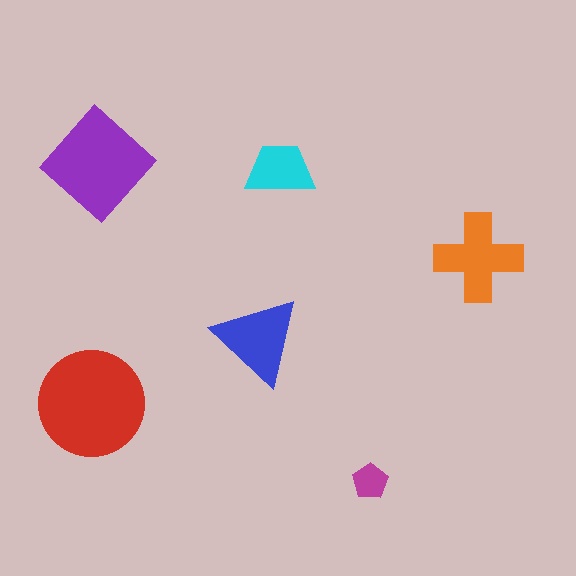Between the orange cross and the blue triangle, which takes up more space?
The orange cross.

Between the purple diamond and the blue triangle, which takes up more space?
The purple diamond.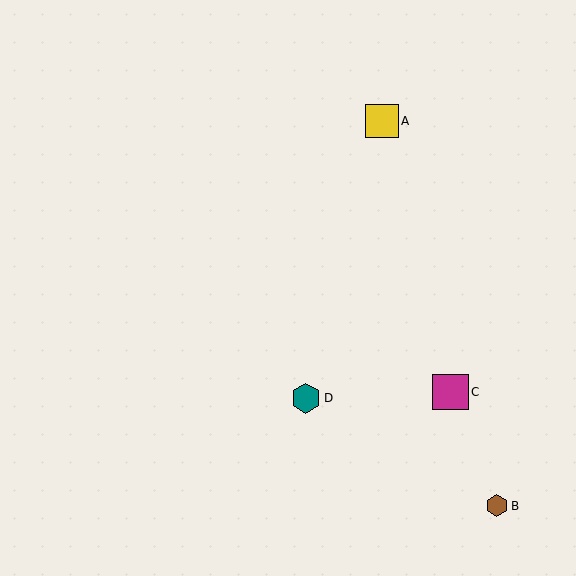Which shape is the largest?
The magenta square (labeled C) is the largest.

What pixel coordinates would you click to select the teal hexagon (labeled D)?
Click at (306, 398) to select the teal hexagon D.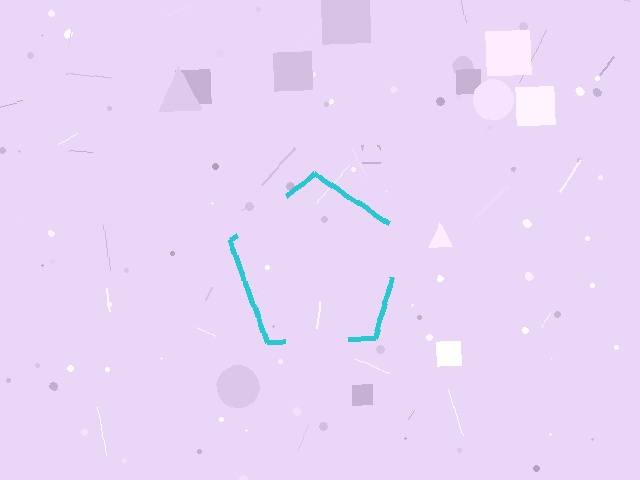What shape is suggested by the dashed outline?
The dashed outline suggests a pentagon.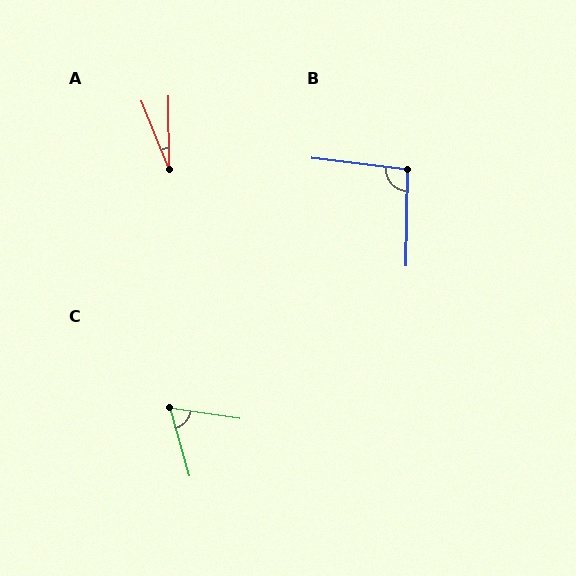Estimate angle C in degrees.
Approximately 65 degrees.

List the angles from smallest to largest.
A (22°), C (65°), B (96°).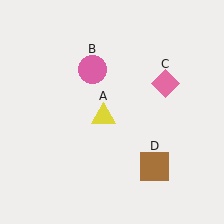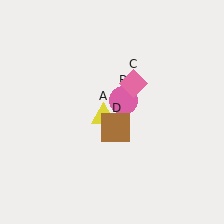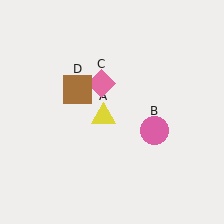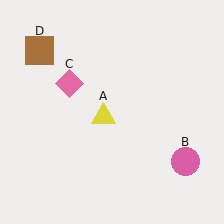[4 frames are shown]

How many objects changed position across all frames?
3 objects changed position: pink circle (object B), pink diamond (object C), brown square (object D).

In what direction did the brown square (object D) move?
The brown square (object D) moved up and to the left.